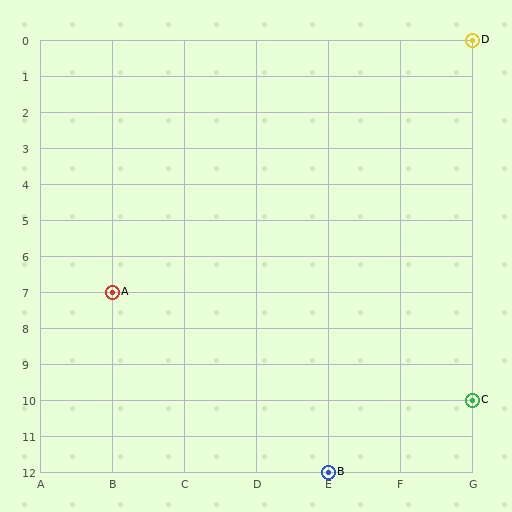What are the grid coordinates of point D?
Point D is at grid coordinates (G, 0).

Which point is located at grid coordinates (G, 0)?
Point D is at (G, 0).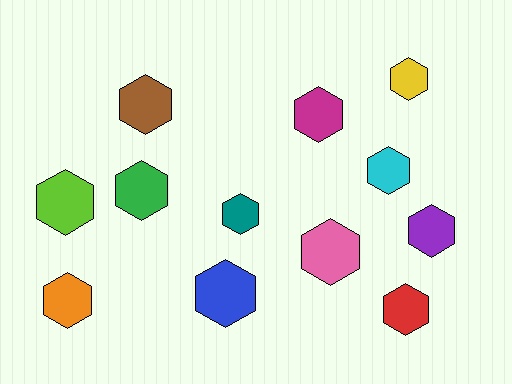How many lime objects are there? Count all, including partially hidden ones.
There is 1 lime object.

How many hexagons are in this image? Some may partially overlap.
There are 12 hexagons.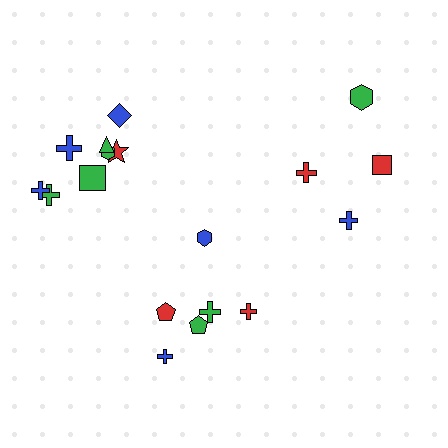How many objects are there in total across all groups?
There are 18 objects.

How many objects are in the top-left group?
There are 8 objects.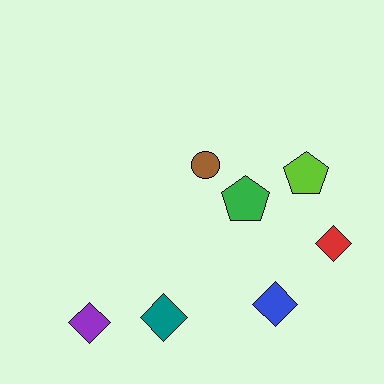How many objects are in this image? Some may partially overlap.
There are 7 objects.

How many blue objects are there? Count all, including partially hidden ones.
There is 1 blue object.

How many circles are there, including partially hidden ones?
There is 1 circle.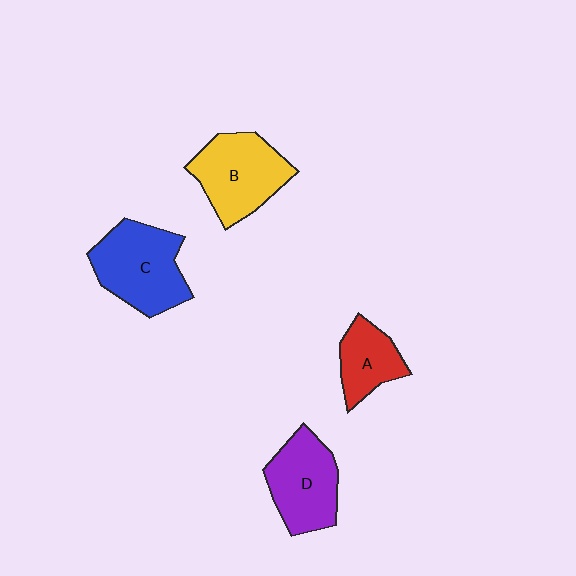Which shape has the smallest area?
Shape A (red).